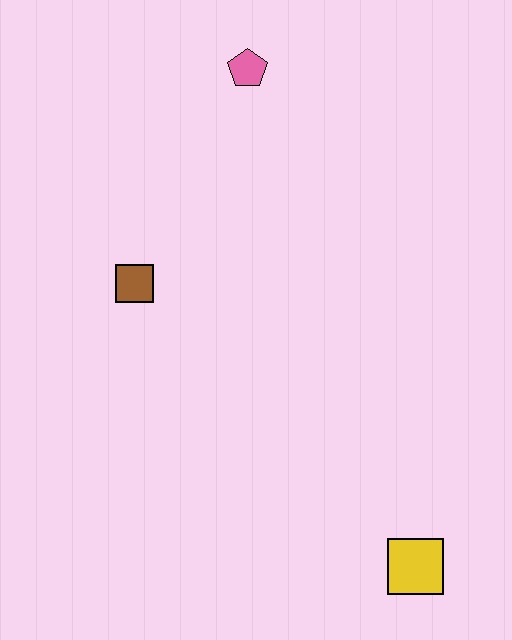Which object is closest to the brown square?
The pink pentagon is closest to the brown square.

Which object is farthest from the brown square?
The yellow square is farthest from the brown square.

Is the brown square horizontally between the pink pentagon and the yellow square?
No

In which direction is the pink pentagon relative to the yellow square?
The pink pentagon is above the yellow square.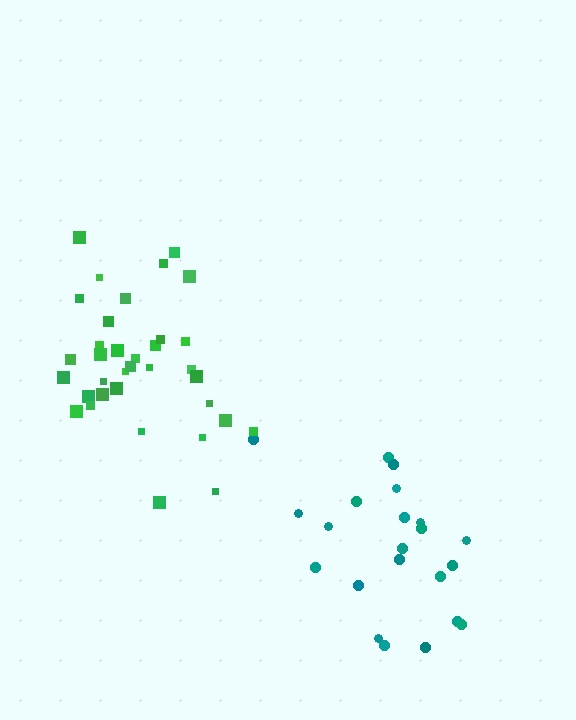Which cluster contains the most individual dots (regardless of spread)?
Green (35).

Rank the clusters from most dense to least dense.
green, teal.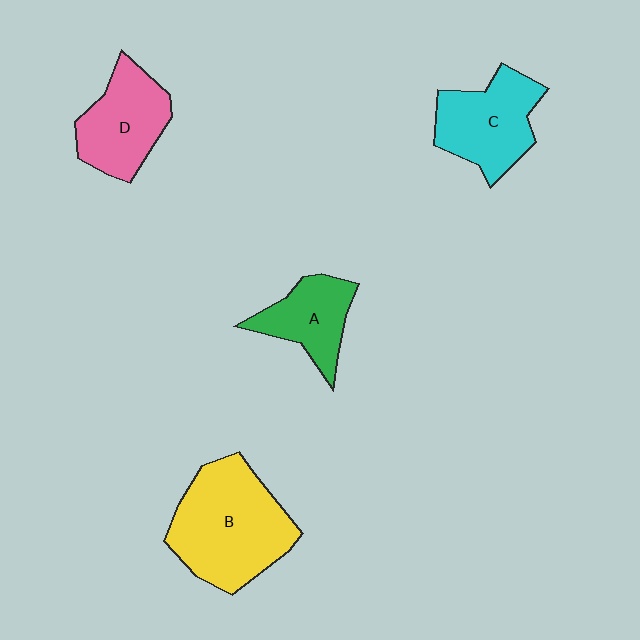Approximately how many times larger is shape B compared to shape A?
Approximately 2.0 times.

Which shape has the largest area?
Shape B (yellow).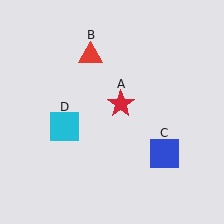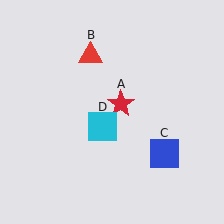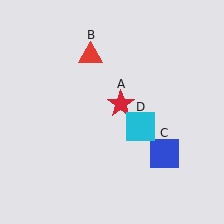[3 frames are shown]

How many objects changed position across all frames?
1 object changed position: cyan square (object D).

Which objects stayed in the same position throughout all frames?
Red star (object A) and red triangle (object B) and blue square (object C) remained stationary.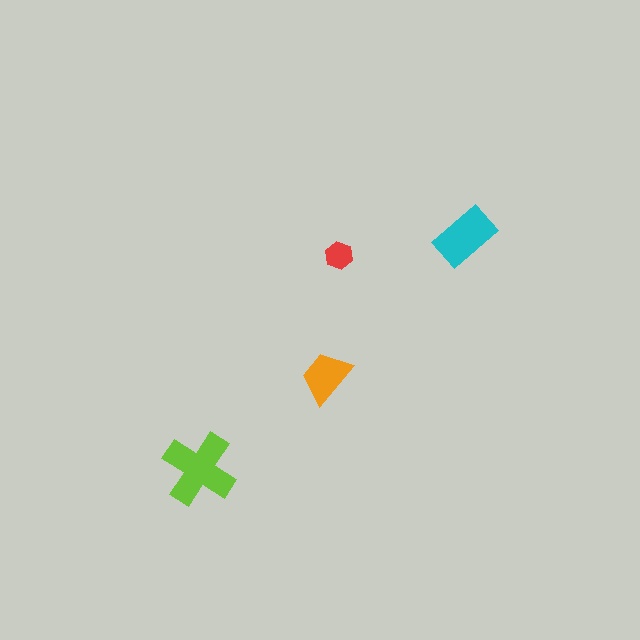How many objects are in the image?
There are 4 objects in the image.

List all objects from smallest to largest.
The red hexagon, the orange trapezoid, the cyan rectangle, the lime cross.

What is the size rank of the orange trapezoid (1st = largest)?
3rd.